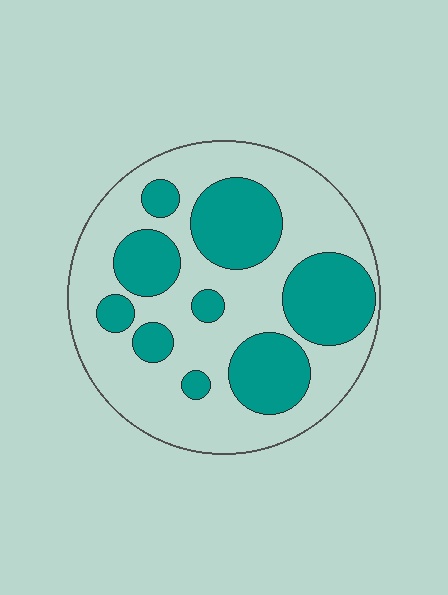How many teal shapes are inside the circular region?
9.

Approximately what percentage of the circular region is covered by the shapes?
Approximately 35%.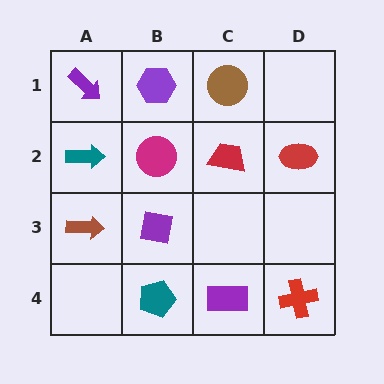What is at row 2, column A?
A teal arrow.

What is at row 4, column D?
A red cross.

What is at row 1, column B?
A purple hexagon.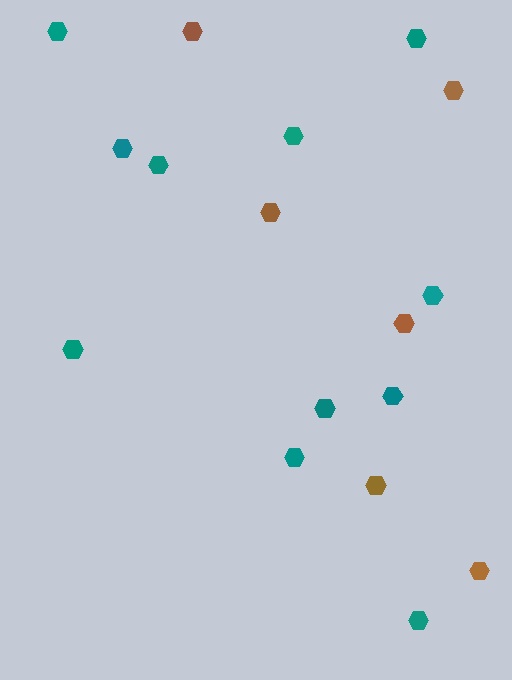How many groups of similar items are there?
There are 2 groups: one group of brown hexagons (6) and one group of teal hexagons (11).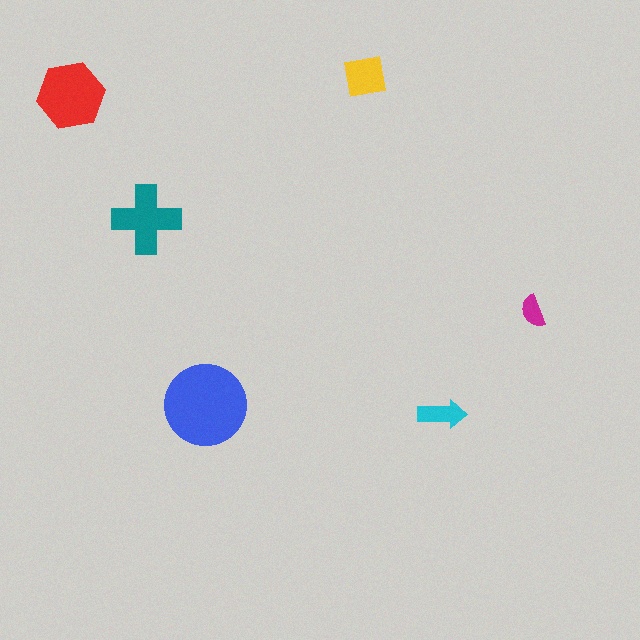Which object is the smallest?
The magenta semicircle.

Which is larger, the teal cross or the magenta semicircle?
The teal cross.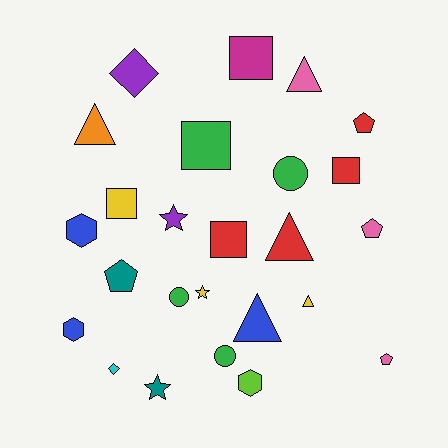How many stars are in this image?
There are 3 stars.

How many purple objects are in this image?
There are 2 purple objects.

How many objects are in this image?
There are 25 objects.